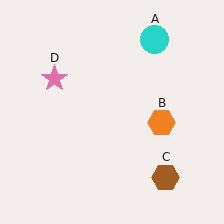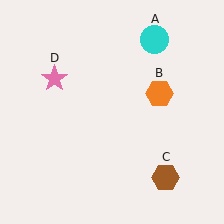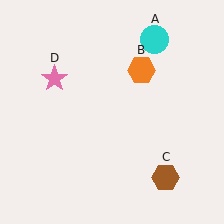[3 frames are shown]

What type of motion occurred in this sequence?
The orange hexagon (object B) rotated counterclockwise around the center of the scene.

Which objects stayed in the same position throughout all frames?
Cyan circle (object A) and brown hexagon (object C) and pink star (object D) remained stationary.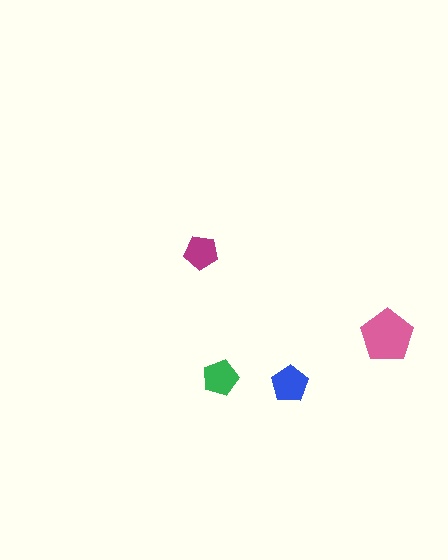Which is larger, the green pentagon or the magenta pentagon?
The green one.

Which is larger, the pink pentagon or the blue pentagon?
The pink one.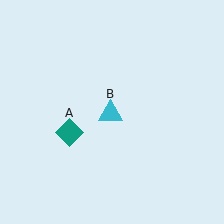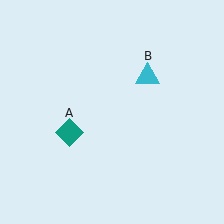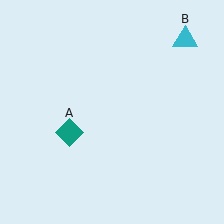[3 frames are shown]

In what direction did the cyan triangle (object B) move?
The cyan triangle (object B) moved up and to the right.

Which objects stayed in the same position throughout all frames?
Teal diamond (object A) remained stationary.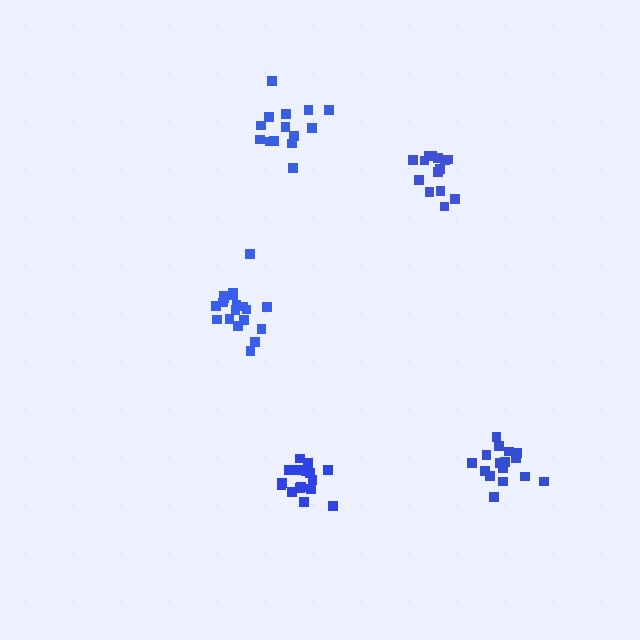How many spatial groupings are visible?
There are 5 spatial groupings.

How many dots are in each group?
Group 1: 19 dots, Group 2: 14 dots, Group 3: 16 dots, Group 4: 16 dots, Group 5: 14 dots (79 total).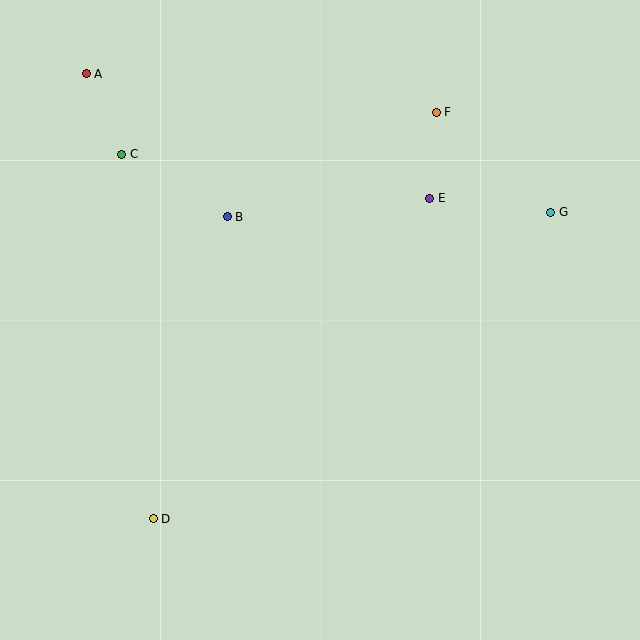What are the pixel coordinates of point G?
Point G is at (551, 212).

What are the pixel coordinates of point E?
Point E is at (430, 198).